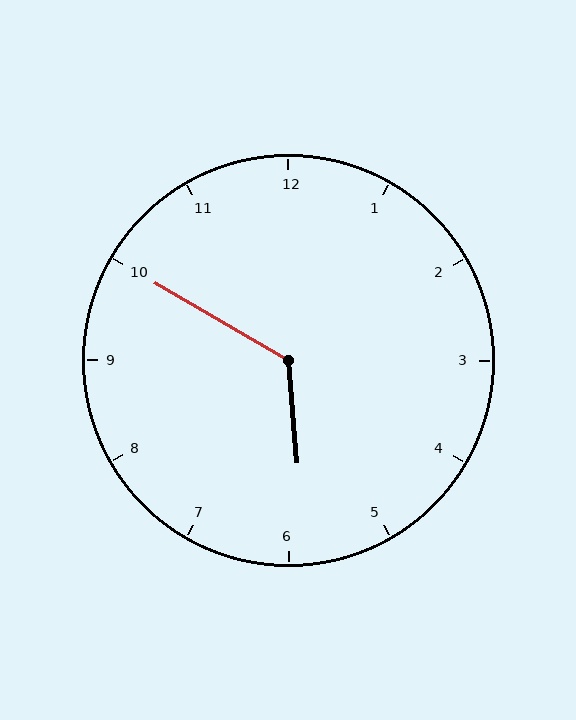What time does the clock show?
5:50.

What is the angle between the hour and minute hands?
Approximately 125 degrees.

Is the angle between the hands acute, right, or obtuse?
It is obtuse.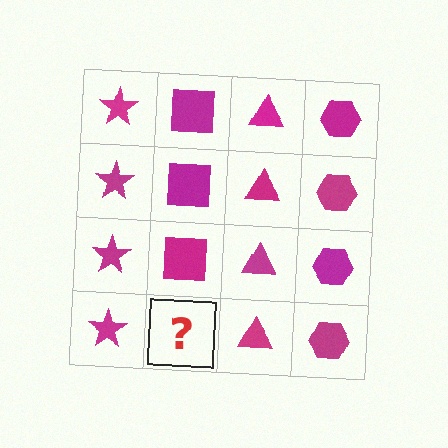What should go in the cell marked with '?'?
The missing cell should contain a magenta square.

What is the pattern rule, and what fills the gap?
The rule is that each column has a consistent shape. The gap should be filled with a magenta square.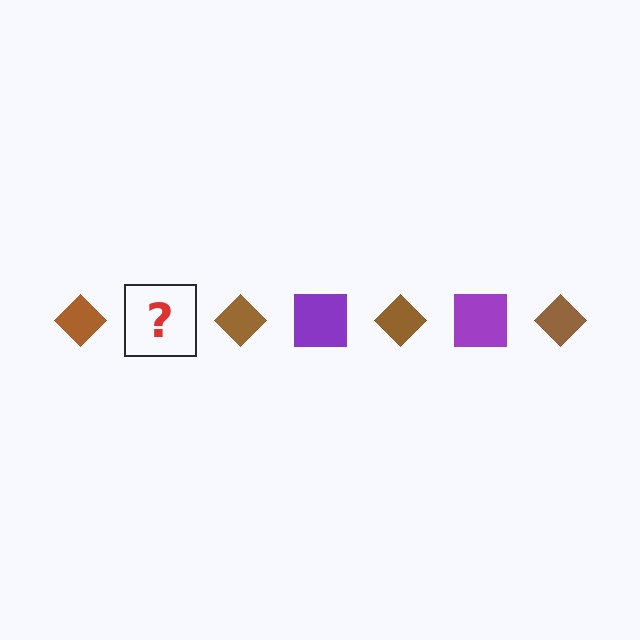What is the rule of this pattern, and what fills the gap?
The rule is that the pattern alternates between brown diamond and purple square. The gap should be filled with a purple square.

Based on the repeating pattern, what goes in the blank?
The blank should be a purple square.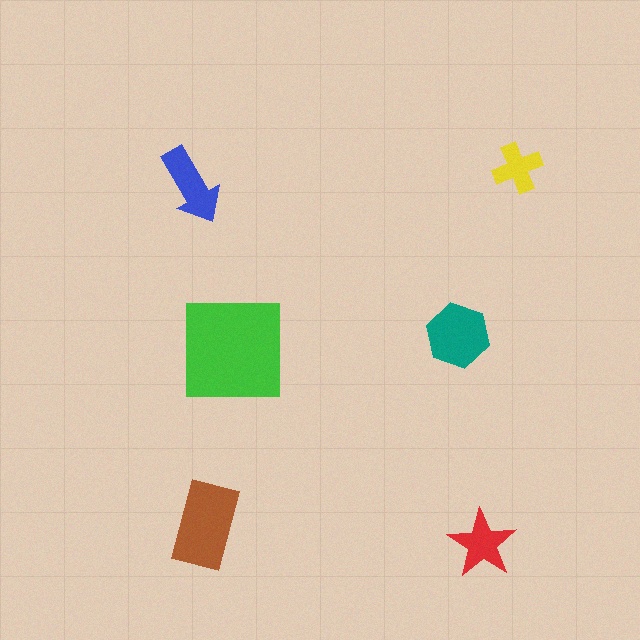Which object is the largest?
The green square.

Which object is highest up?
The yellow cross is topmost.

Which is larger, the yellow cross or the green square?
The green square.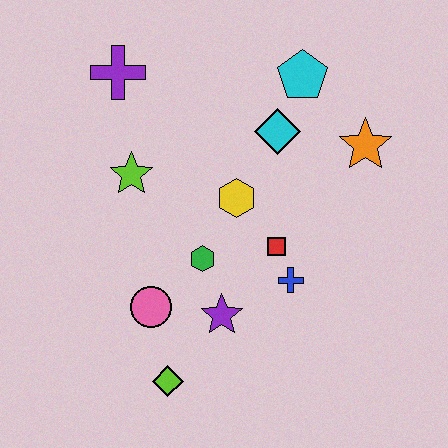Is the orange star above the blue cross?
Yes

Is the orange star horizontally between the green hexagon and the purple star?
No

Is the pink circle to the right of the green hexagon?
No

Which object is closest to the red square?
The blue cross is closest to the red square.